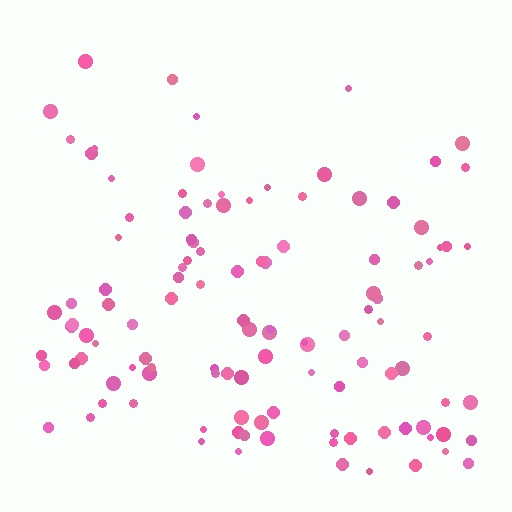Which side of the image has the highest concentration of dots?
The bottom.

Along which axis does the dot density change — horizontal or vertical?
Vertical.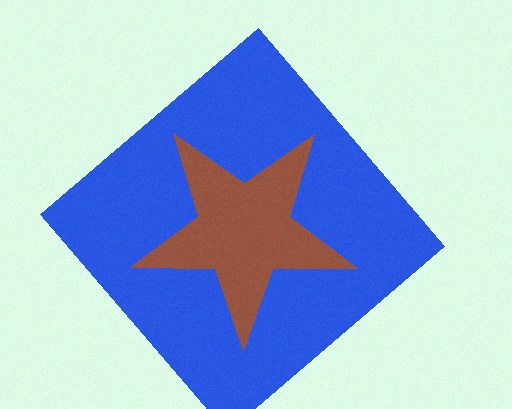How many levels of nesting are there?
2.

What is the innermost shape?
The brown star.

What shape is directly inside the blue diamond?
The brown star.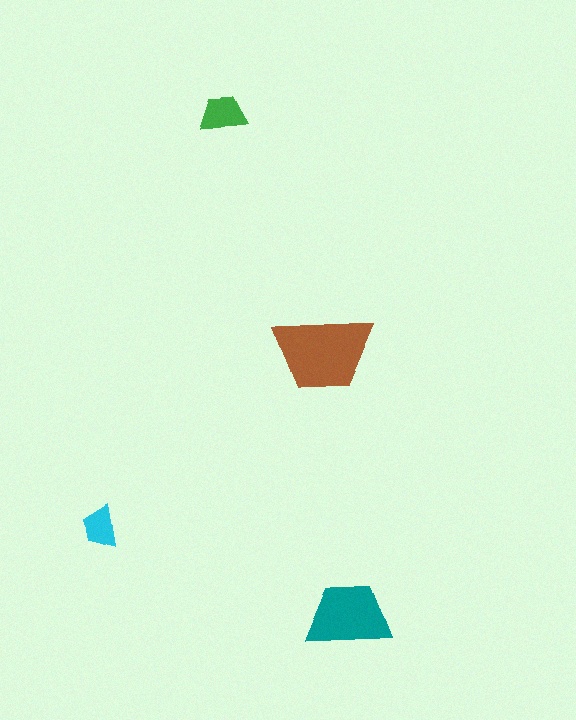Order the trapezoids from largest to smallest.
the brown one, the teal one, the green one, the cyan one.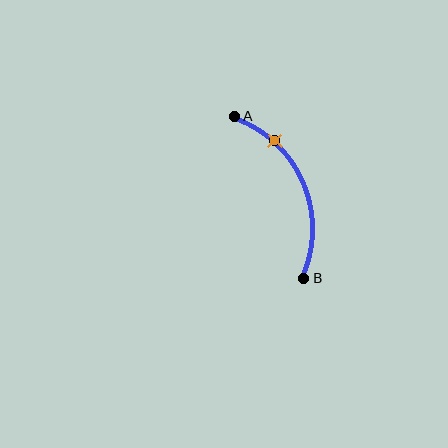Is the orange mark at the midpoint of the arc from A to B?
No. The orange mark lies on the arc but is closer to endpoint A. The arc midpoint would be at the point on the curve equidistant along the arc from both A and B.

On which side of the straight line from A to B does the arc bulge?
The arc bulges to the right of the straight line connecting A and B.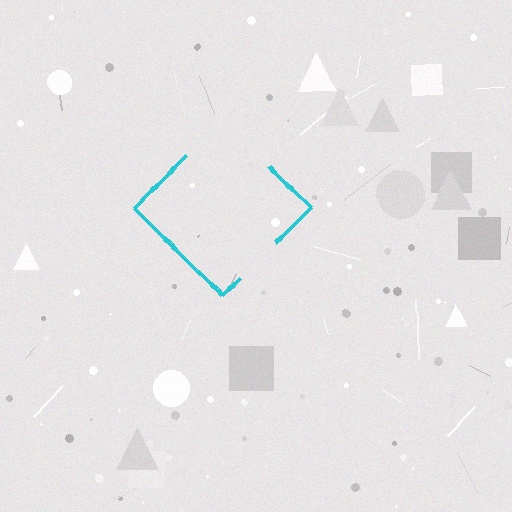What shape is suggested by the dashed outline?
The dashed outline suggests a diamond.